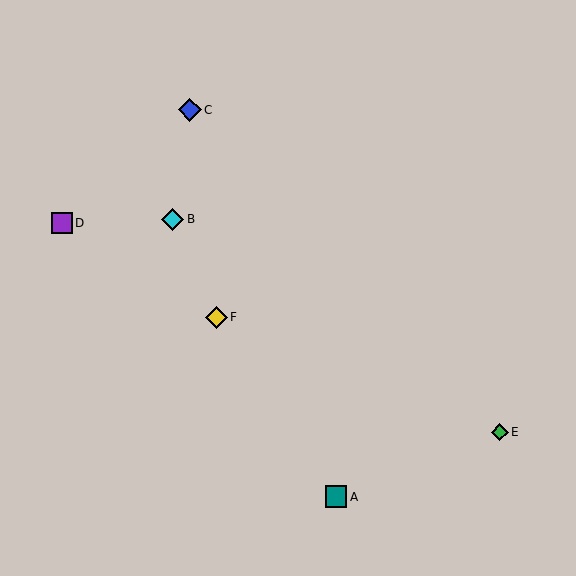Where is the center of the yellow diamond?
The center of the yellow diamond is at (216, 317).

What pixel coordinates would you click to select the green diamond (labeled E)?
Click at (500, 432) to select the green diamond E.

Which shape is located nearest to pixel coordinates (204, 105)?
The blue diamond (labeled C) at (190, 110) is nearest to that location.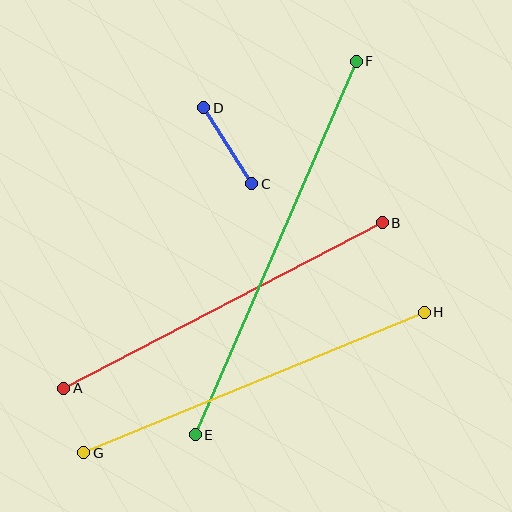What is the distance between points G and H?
The distance is approximately 368 pixels.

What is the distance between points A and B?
The distance is approximately 359 pixels.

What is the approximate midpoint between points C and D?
The midpoint is at approximately (228, 146) pixels.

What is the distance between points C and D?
The distance is approximately 90 pixels.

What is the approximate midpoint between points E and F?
The midpoint is at approximately (276, 248) pixels.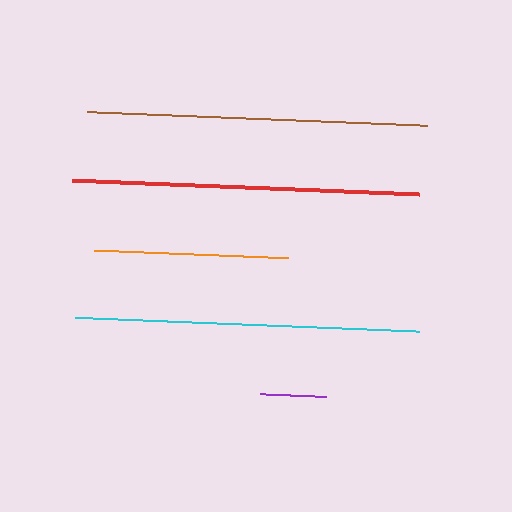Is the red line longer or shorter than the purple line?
The red line is longer than the purple line.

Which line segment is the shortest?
The purple line is the shortest at approximately 66 pixels.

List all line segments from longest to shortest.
From longest to shortest: red, cyan, brown, orange, purple.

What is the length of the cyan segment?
The cyan segment is approximately 344 pixels long.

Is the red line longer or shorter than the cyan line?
The red line is longer than the cyan line.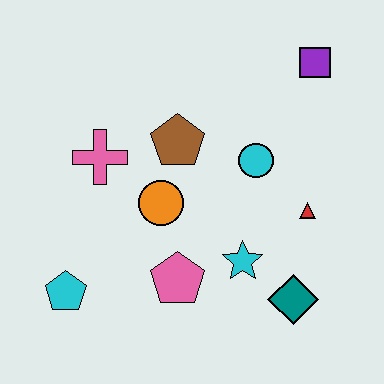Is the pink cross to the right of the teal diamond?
No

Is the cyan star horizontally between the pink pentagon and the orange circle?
No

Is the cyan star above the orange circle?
No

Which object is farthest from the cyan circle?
The cyan pentagon is farthest from the cyan circle.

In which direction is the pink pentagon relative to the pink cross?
The pink pentagon is below the pink cross.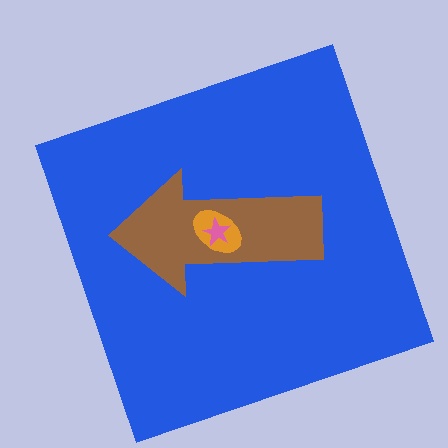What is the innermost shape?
The pink star.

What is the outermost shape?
The blue square.